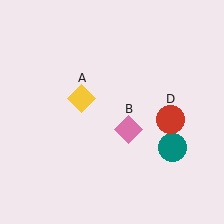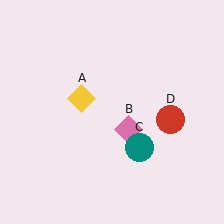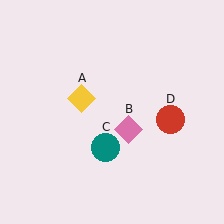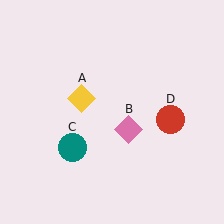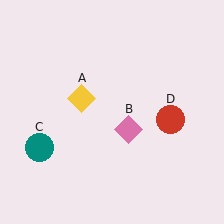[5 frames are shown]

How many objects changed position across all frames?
1 object changed position: teal circle (object C).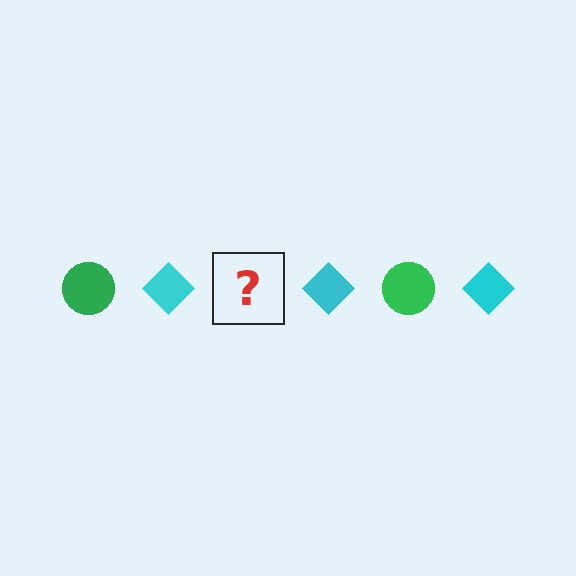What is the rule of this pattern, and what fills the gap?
The rule is that the pattern alternates between green circle and cyan diamond. The gap should be filled with a green circle.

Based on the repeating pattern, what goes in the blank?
The blank should be a green circle.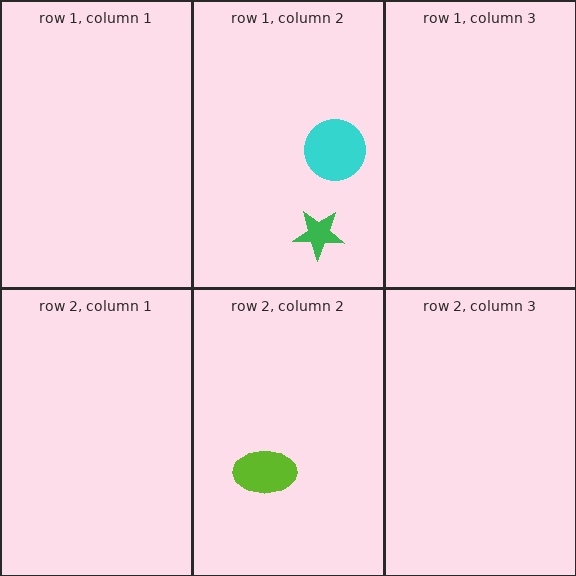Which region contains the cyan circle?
The row 1, column 2 region.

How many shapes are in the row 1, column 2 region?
2.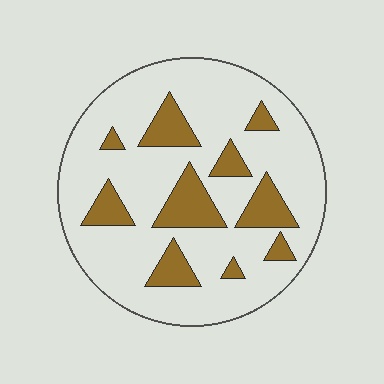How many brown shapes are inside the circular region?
10.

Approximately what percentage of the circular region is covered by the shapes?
Approximately 20%.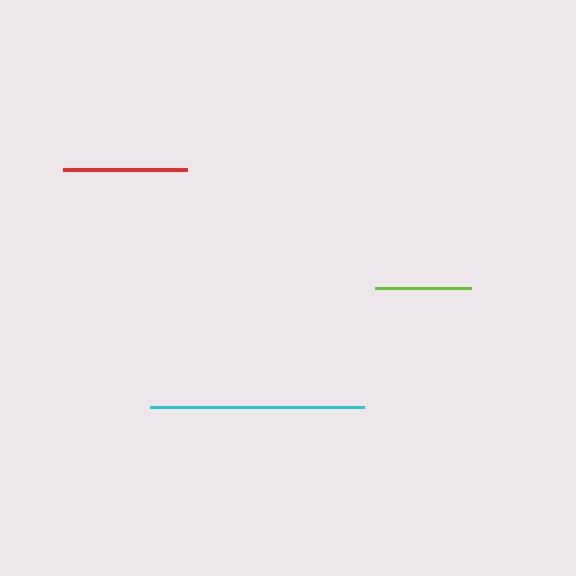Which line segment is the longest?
The cyan line is the longest at approximately 214 pixels.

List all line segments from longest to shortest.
From longest to shortest: cyan, red, lime.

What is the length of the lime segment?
The lime segment is approximately 96 pixels long.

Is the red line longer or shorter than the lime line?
The red line is longer than the lime line.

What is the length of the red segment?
The red segment is approximately 124 pixels long.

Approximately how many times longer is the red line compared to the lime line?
The red line is approximately 1.3 times the length of the lime line.